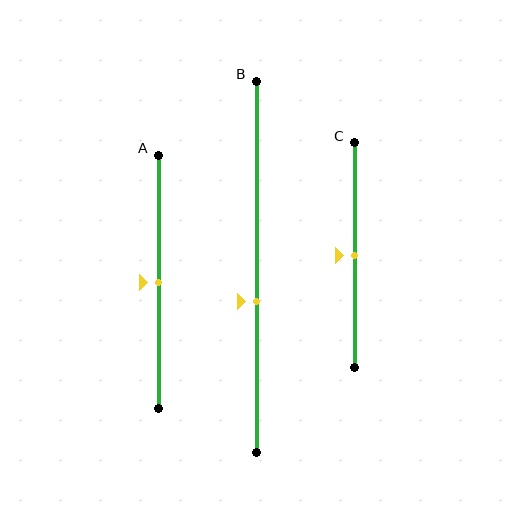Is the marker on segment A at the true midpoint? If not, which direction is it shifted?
Yes, the marker on segment A is at the true midpoint.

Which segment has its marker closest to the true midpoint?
Segment A has its marker closest to the true midpoint.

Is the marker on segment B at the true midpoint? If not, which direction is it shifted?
No, the marker on segment B is shifted downward by about 9% of the segment length.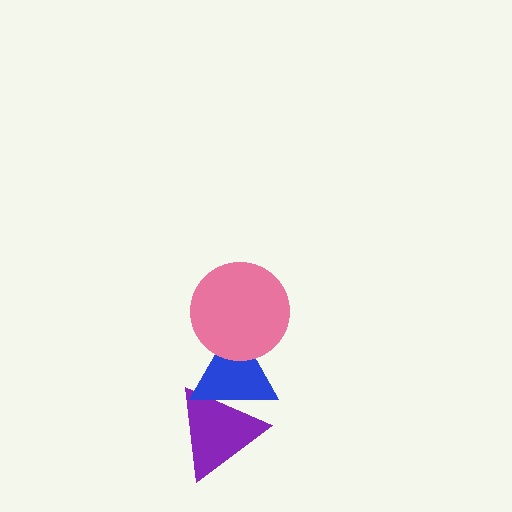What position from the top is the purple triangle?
The purple triangle is 3rd from the top.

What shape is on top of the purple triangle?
The blue triangle is on top of the purple triangle.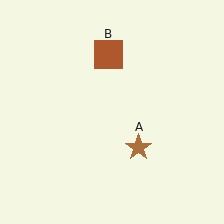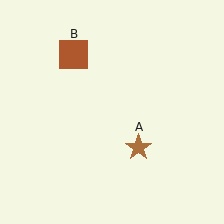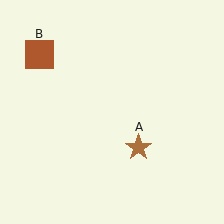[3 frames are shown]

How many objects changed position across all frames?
1 object changed position: brown square (object B).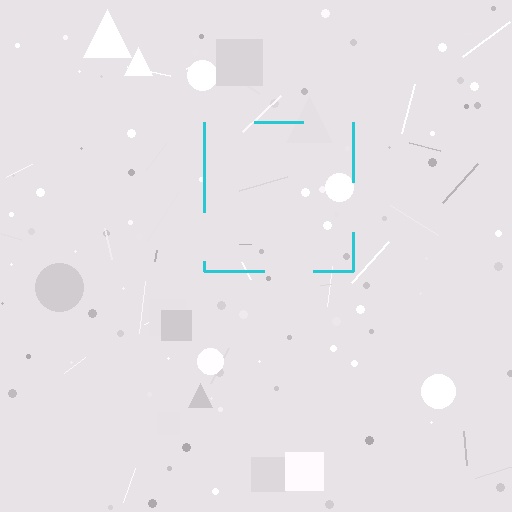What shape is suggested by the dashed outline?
The dashed outline suggests a square.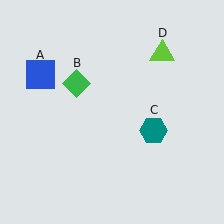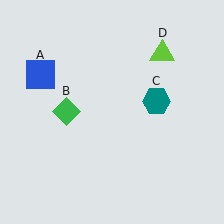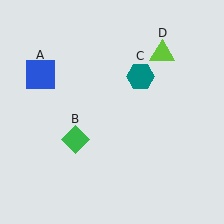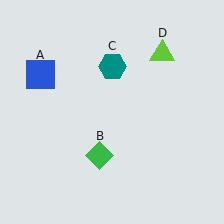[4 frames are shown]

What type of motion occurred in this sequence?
The green diamond (object B), teal hexagon (object C) rotated counterclockwise around the center of the scene.